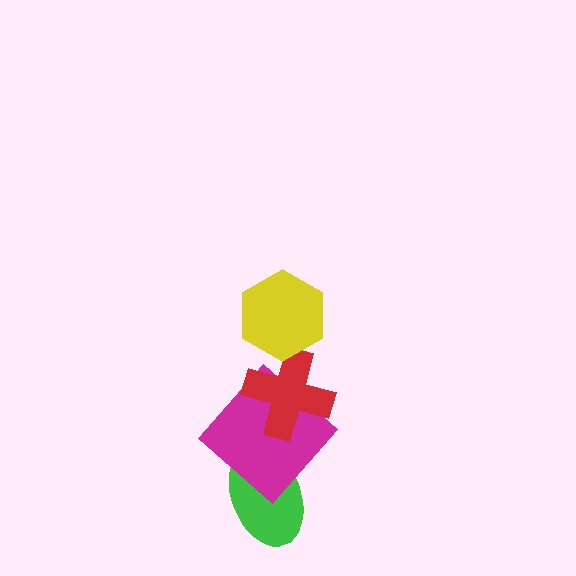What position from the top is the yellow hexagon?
The yellow hexagon is 1st from the top.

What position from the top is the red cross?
The red cross is 2nd from the top.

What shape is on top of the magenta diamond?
The red cross is on top of the magenta diamond.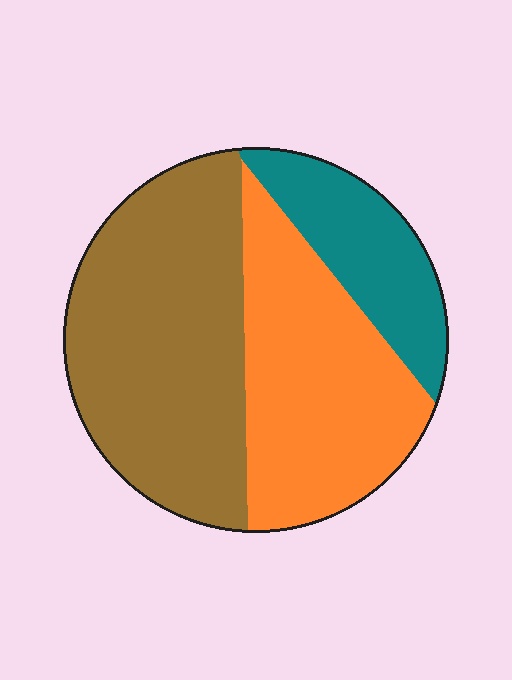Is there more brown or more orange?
Brown.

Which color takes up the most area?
Brown, at roughly 45%.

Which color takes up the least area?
Teal, at roughly 20%.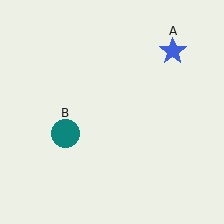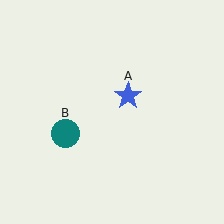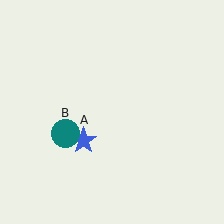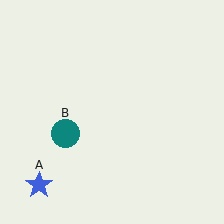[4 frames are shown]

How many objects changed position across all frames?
1 object changed position: blue star (object A).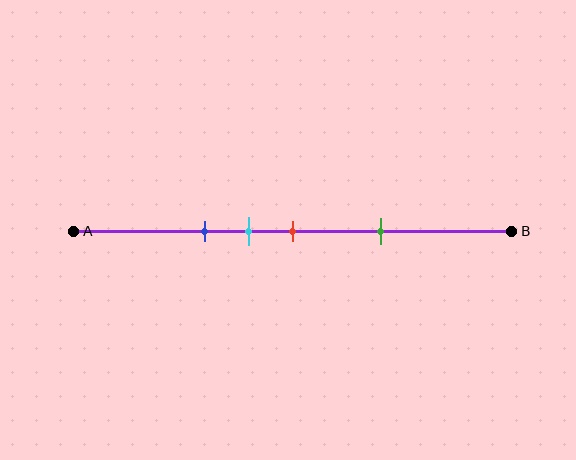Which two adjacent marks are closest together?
The cyan and red marks are the closest adjacent pair.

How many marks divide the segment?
There are 4 marks dividing the segment.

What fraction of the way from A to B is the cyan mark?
The cyan mark is approximately 40% (0.4) of the way from A to B.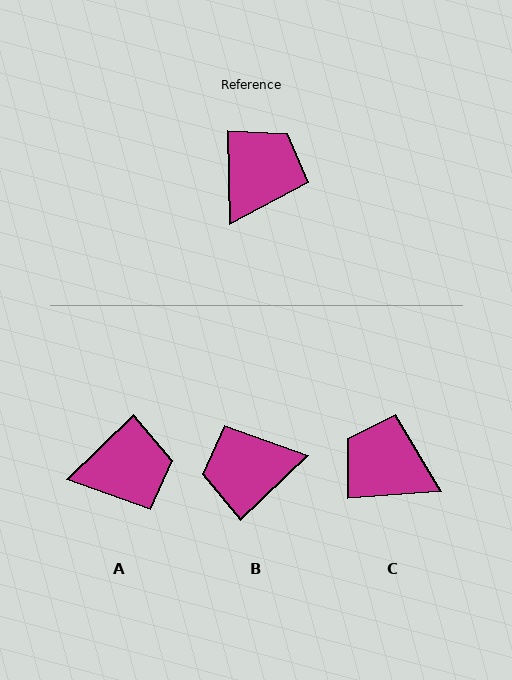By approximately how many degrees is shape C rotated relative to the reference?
Approximately 93 degrees counter-clockwise.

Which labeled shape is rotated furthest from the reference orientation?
B, about 133 degrees away.